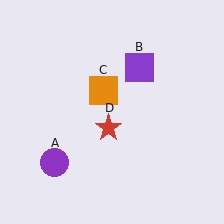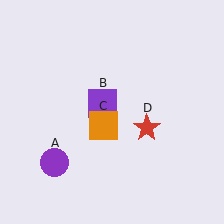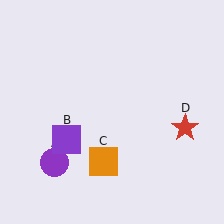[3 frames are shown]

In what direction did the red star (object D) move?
The red star (object D) moved right.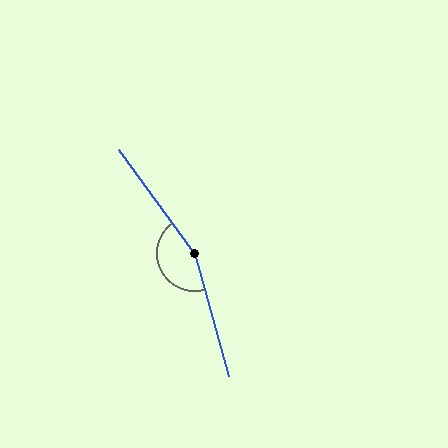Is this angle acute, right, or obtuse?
It is obtuse.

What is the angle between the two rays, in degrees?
Approximately 159 degrees.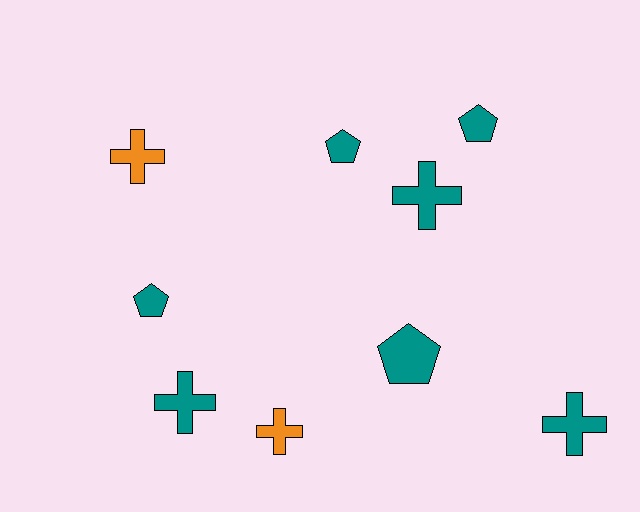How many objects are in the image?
There are 9 objects.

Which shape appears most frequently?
Cross, with 5 objects.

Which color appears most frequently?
Teal, with 7 objects.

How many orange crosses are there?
There are 2 orange crosses.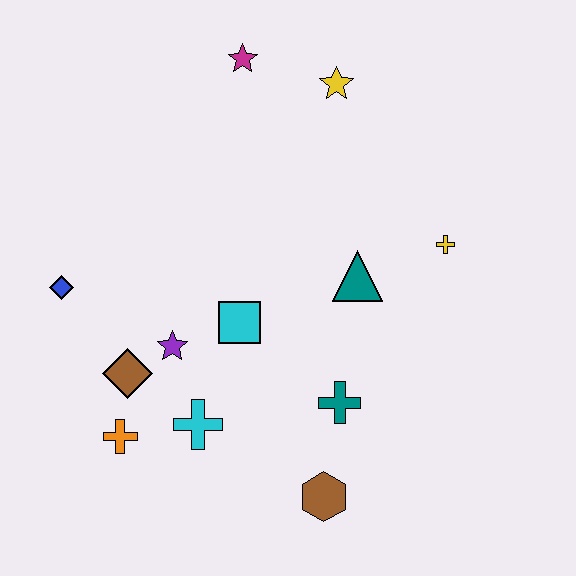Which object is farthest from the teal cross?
The magenta star is farthest from the teal cross.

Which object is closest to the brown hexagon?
The teal cross is closest to the brown hexagon.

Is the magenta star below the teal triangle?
No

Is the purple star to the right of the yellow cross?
No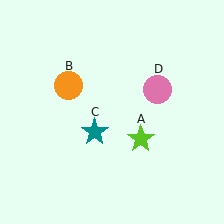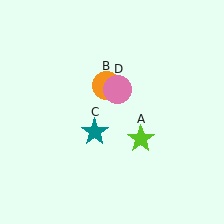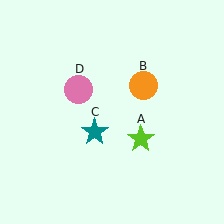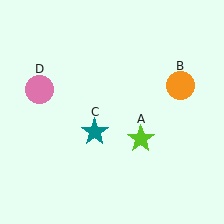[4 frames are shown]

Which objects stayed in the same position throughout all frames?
Lime star (object A) and teal star (object C) remained stationary.